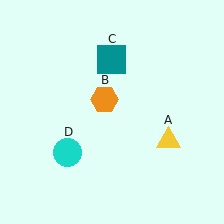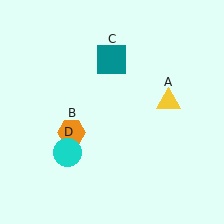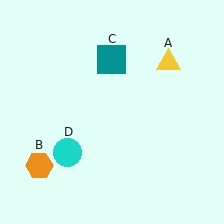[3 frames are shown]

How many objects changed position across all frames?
2 objects changed position: yellow triangle (object A), orange hexagon (object B).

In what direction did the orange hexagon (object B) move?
The orange hexagon (object B) moved down and to the left.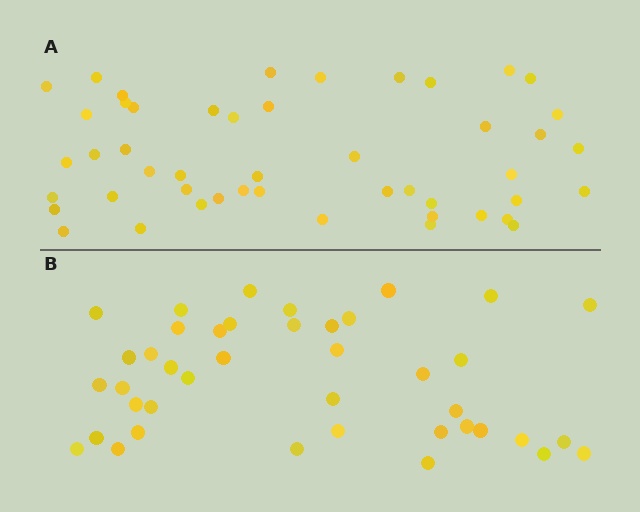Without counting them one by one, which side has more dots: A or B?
Region A (the top region) has more dots.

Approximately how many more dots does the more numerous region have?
Region A has roughly 8 or so more dots than region B.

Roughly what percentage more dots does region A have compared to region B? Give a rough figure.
About 15% more.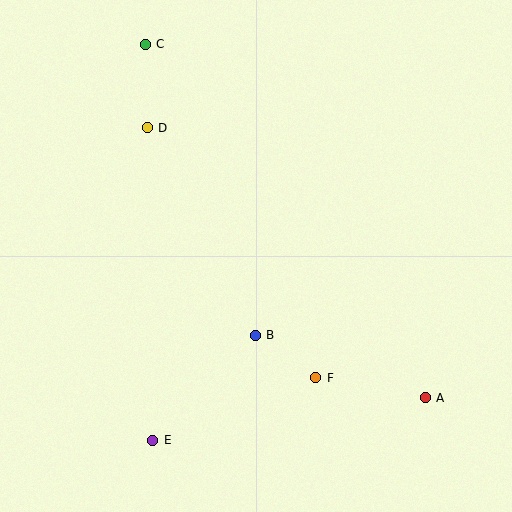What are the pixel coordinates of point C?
Point C is at (145, 44).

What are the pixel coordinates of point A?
Point A is at (425, 398).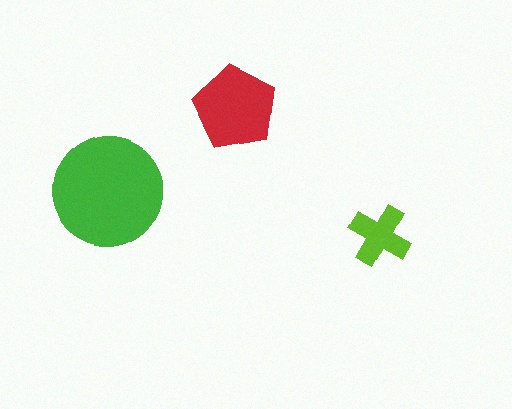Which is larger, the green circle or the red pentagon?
The green circle.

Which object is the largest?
The green circle.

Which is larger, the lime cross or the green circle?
The green circle.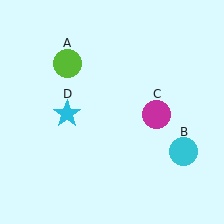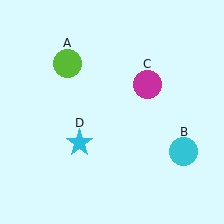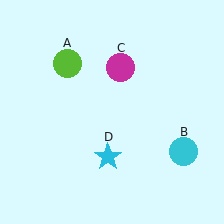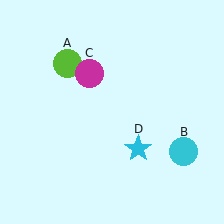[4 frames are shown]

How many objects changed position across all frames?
2 objects changed position: magenta circle (object C), cyan star (object D).